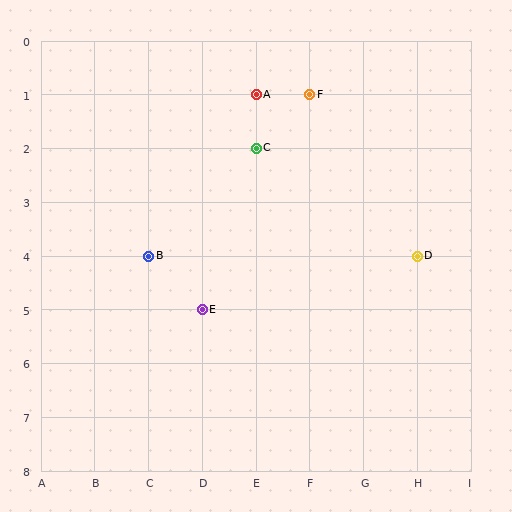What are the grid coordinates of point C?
Point C is at grid coordinates (E, 2).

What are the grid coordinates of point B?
Point B is at grid coordinates (C, 4).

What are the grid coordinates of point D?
Point D is at grid coordinates (H, 4).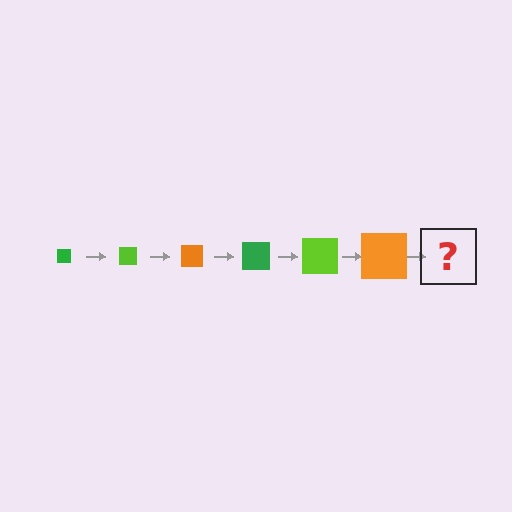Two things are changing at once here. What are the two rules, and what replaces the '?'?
The two rules are that the square grows larger each step and the color cycles through green, lime, and orange. The '?' should be a green square, larger than the previous one.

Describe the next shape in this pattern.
It should be a green square, larger than the previous one.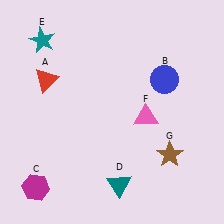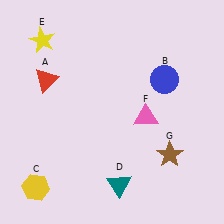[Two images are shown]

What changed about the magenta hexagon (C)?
In Image 1, C is magenta. In Image 2, it changed to yellow.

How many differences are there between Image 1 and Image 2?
There are 2 differences between the two images.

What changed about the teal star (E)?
In Image 1, E is teal. In Image 2, it changed to yellow.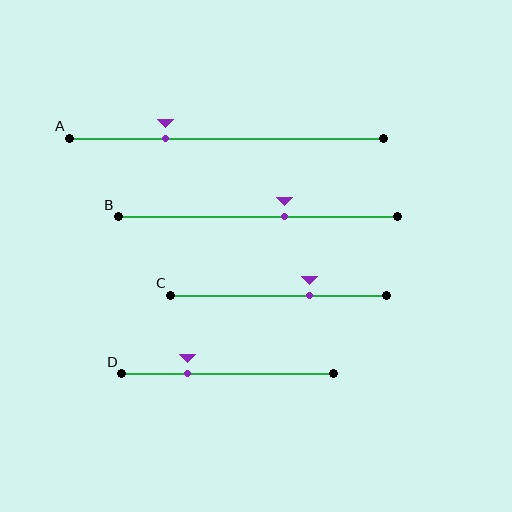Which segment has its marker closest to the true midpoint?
Segment B has its marker closest to the true midpoint.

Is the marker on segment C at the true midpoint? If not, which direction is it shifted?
No, the marker on segment C is shifted to the right by about 14% of the segment length.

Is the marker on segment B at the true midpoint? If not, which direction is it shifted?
No, the marker on segment B is shifted to the right by about 9% of the segment length.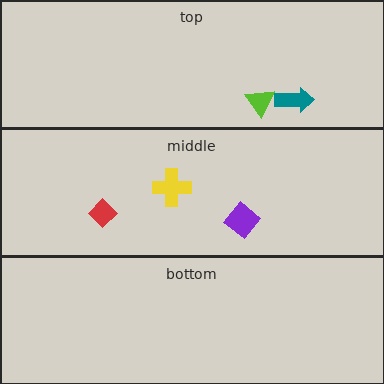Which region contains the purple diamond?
The middle region.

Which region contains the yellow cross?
The middle region.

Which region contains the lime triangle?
The top region.